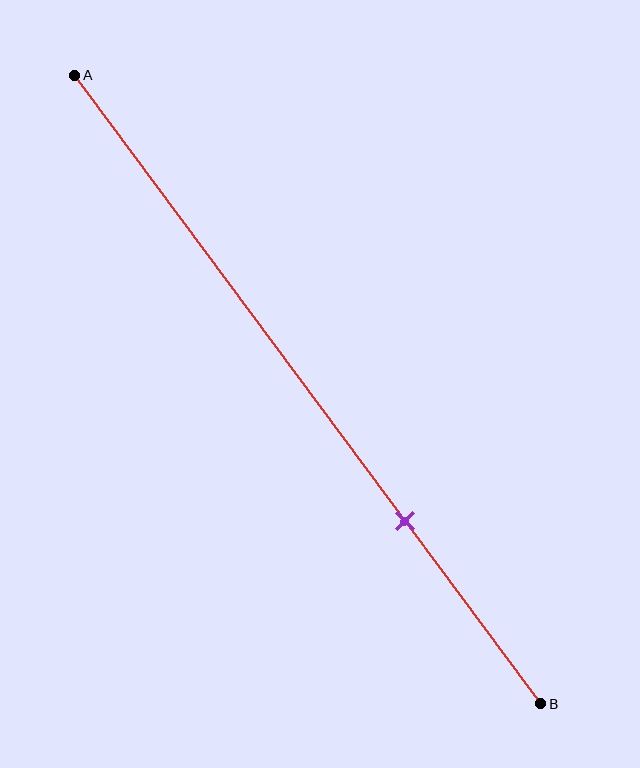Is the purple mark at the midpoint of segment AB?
No, the mark is at about 70% from A, not at the 50% midpoint.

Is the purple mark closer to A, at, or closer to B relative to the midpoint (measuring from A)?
The purple mark is closer to point B than the midpoint of segment AB.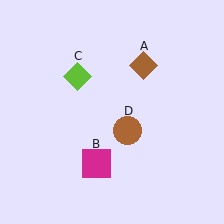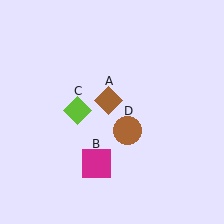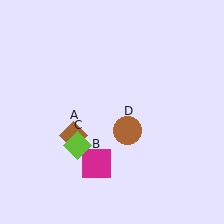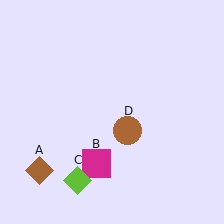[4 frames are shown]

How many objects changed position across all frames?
2 objects changed position: brown diamond (object A), lime diamond (object C).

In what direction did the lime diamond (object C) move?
The lime diamond (object C) moved down.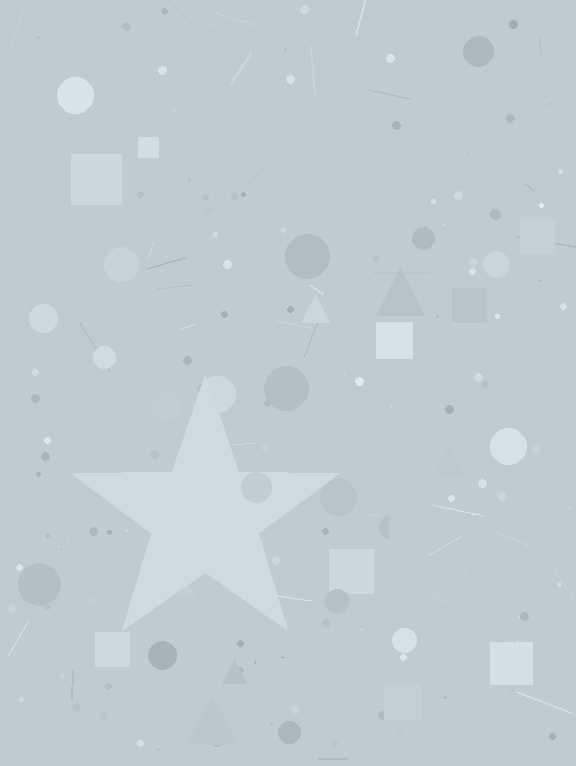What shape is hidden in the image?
A star is hidden in the image.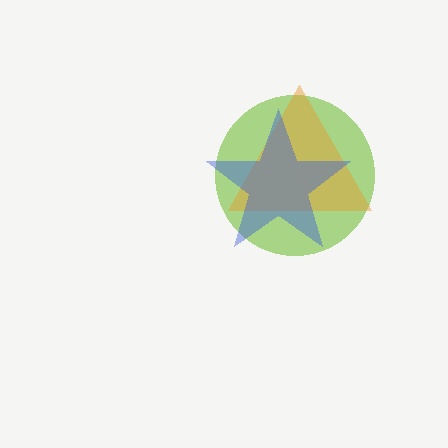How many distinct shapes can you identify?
There are 3 distinct shapes: a lime circle, an orange triangle, a blue star.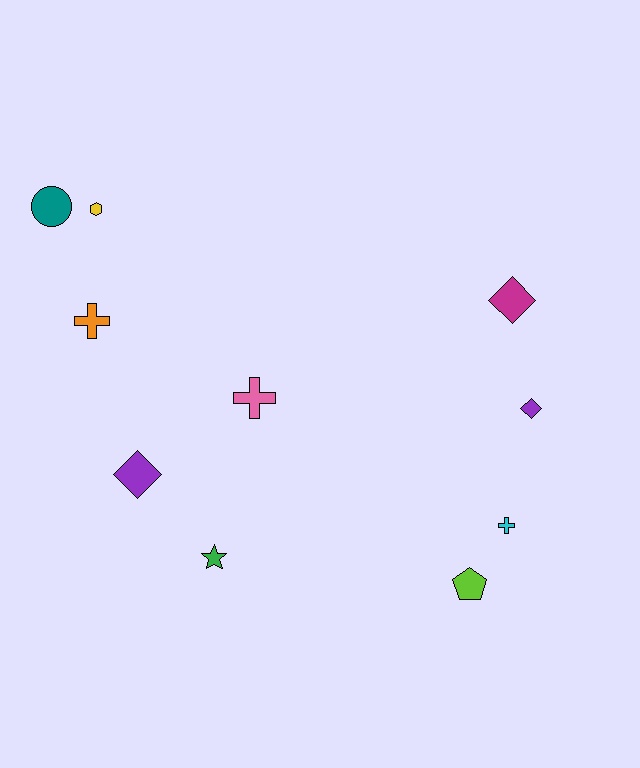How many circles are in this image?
There is 1 circle.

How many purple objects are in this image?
There are 2 purple objects.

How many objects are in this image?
There are 10 objects.